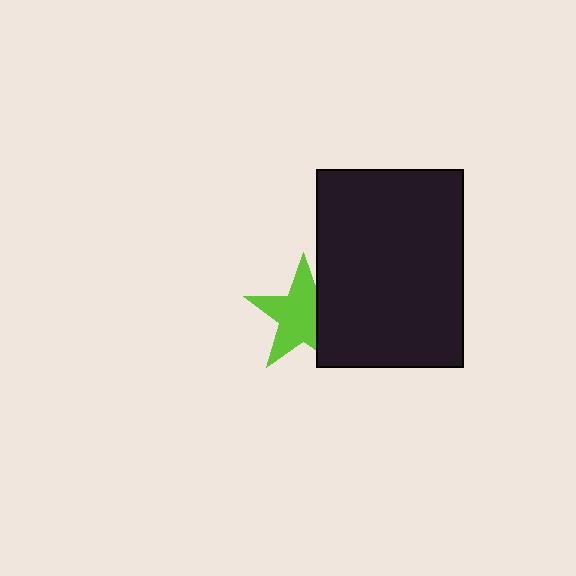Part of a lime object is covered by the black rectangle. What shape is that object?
It is a star.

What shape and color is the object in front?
The object in front is a black rectangle.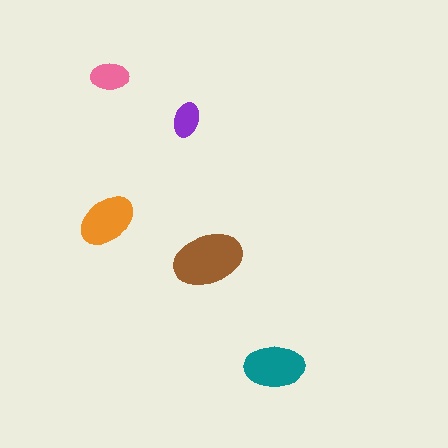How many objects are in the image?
There are 5 objects in the image.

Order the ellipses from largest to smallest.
the brown one, the teal one, the orange one, the pink one, the purple one.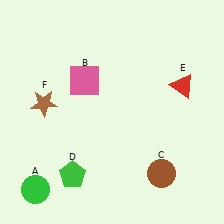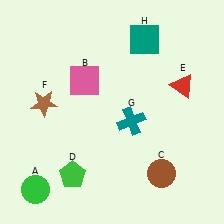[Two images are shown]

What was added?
A teal cross (G), a teal square (H) were added in Image 2.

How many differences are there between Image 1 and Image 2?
There are 2 differences between the two images.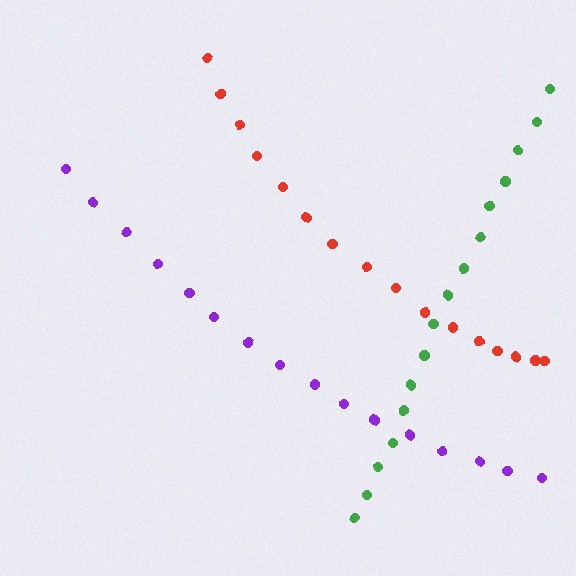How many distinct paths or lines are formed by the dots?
There are 3 distinct paths.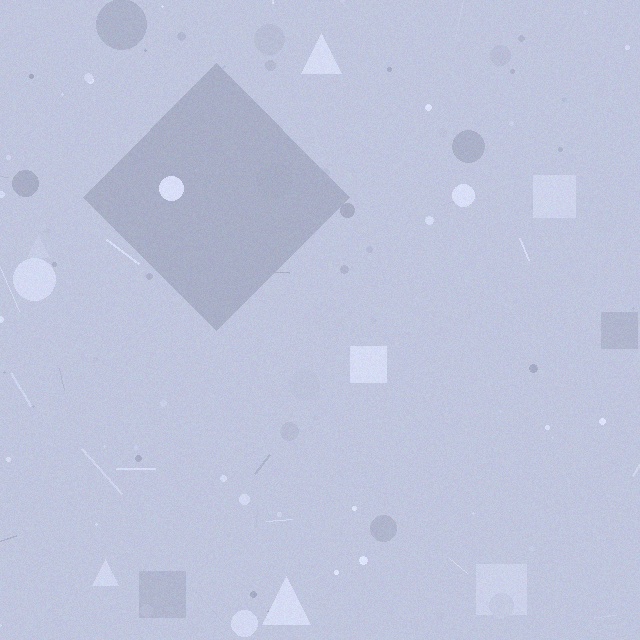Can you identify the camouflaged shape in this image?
The camouflaged shape is a diamond.